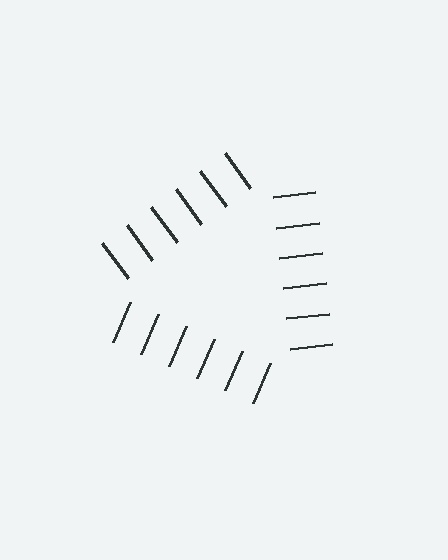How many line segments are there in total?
18 — 6 along each of the 3 edges.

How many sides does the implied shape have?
3 sides — the line-ends trace a triangle.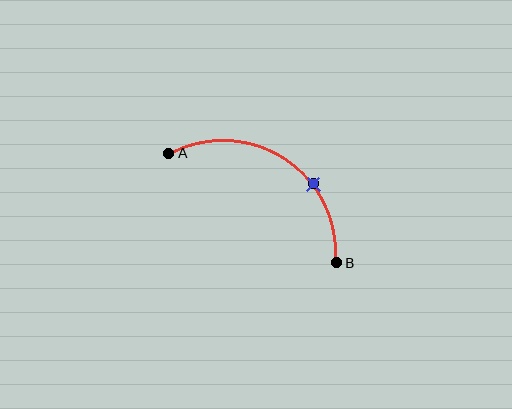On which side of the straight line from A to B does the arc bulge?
The arc bulges above the straight line connecting A and B.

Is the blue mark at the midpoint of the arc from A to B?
No. The blue mark lies on the arc but is closer to endpoint B. The arc midpoint would be at the point on the curve equidistant along the arc from both A and B.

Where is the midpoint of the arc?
The arc midpoint is the point on the curve farthest from the straight line joining A and B. It sits above that line.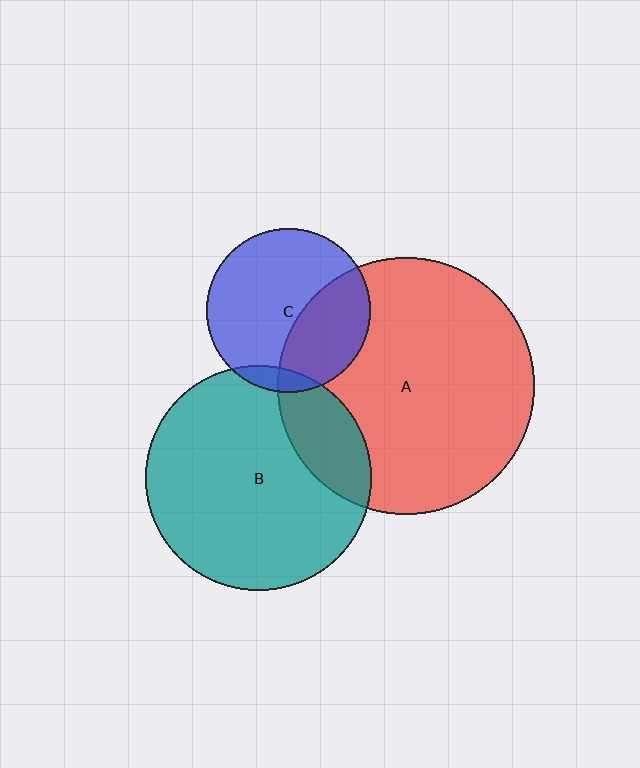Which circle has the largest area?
Circle A (red).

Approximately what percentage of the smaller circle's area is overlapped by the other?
Approximately 5%.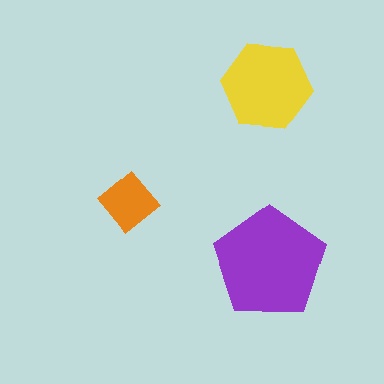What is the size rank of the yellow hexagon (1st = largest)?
2nd.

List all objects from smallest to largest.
The orange diamond, the yellow hexagon, the purple pentagon.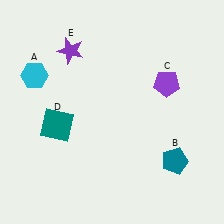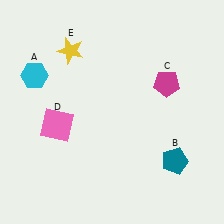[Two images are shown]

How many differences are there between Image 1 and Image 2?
There are 3 differences between the two images.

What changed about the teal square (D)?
In Image 1, D is teal. In Image 2, it changed to pink.